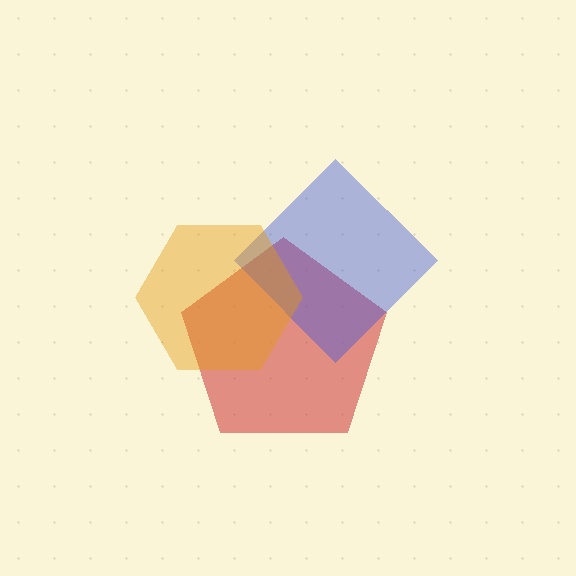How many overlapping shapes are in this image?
There are 3 overlapping shapes in the image.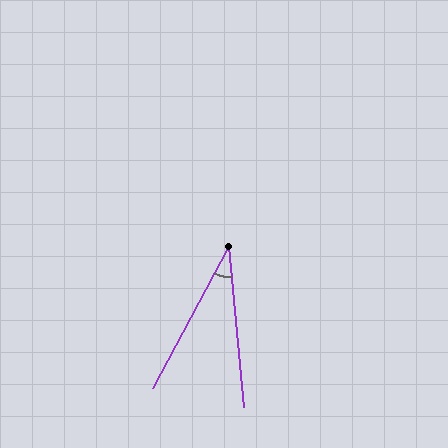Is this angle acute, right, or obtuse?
It is acute.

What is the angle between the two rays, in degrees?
Approximately 34 degrees.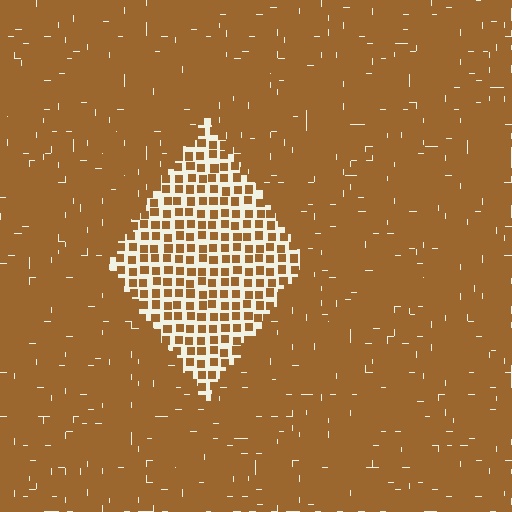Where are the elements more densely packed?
The elements are more densely packed outside the diamond boundary.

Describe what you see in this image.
The image contains small brown elements arranged at two different densities. A diamond-shaped region is visible where the elements are less densely packed than the surrounding area.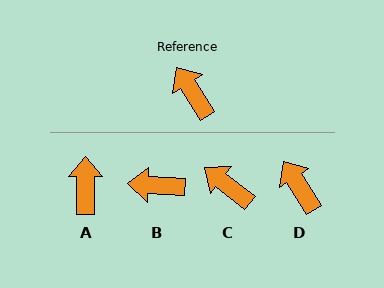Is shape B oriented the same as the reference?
No, it is off by about 55 degrees.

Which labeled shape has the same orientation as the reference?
D.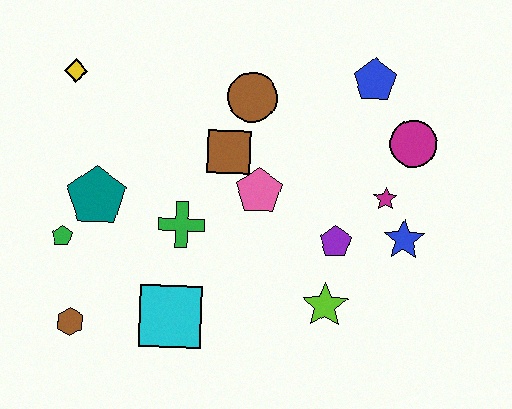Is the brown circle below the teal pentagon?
No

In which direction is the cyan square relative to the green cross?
The cyan square is below the green cross.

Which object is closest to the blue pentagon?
The magenta circle is closest to the blue pentagon.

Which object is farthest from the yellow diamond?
The blue star is farthest from the yellow diamond.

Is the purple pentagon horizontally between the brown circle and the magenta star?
Yes